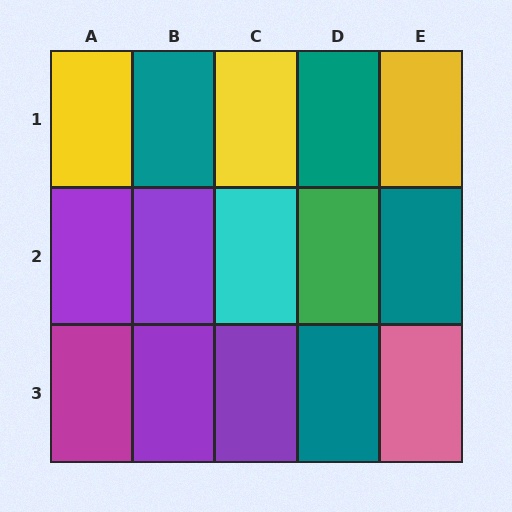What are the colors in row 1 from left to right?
Yellow, teal, yellow, teal, yellow.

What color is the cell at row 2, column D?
Green.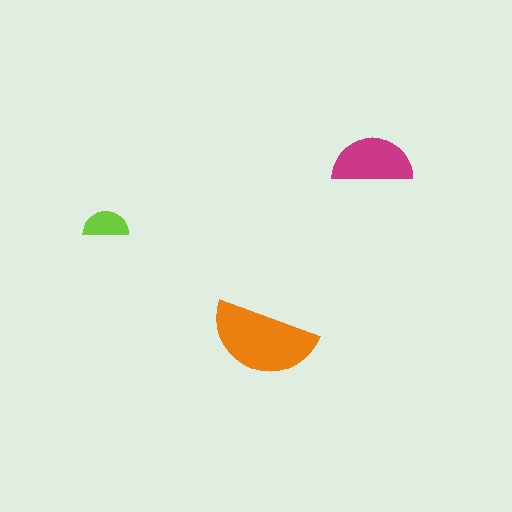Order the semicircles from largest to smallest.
the orange one, the magenta one, the lime one.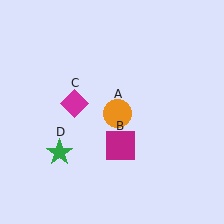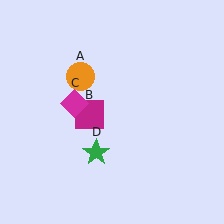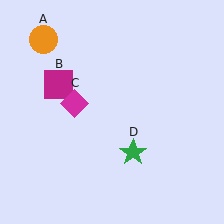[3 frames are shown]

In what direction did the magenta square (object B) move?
The magenta square (object B) moved up and to the left.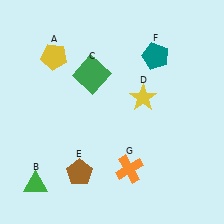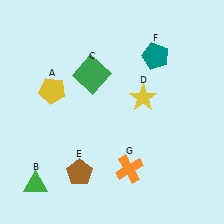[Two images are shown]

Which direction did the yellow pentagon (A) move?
The yellow pentagon (A) moved down.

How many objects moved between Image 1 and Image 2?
1 object moved between the two images.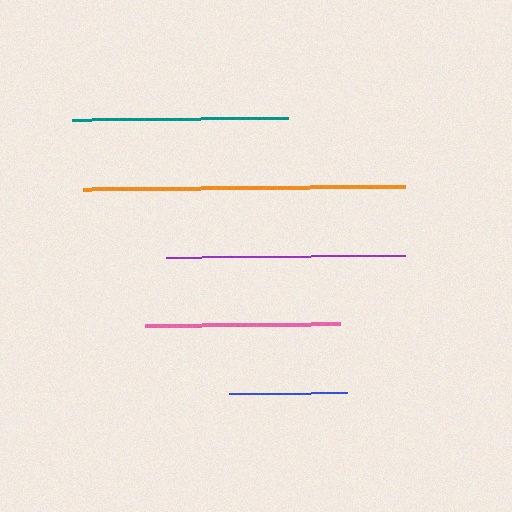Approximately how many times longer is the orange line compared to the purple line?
The orange line is approximately 1.3 times the length of the purple line.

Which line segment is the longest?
The orange line is the longest at approximately 322 pixels.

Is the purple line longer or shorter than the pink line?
The purple line is longer than the pink line.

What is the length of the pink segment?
The pink segment is approximately 194 pixels long.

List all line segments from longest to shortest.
From longest to shortest: orange, purple, teal, pink, blue.